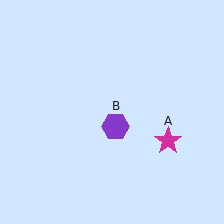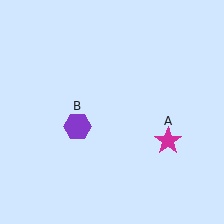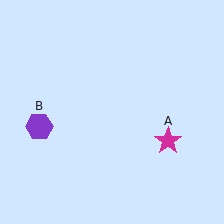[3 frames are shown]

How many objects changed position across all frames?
1 object changed position: purple hexagon (object B).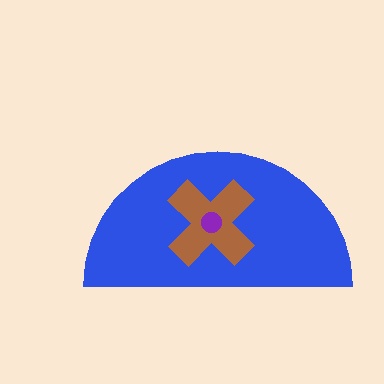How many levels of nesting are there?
3.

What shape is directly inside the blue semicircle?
The brown cross.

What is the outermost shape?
The blue semicircle.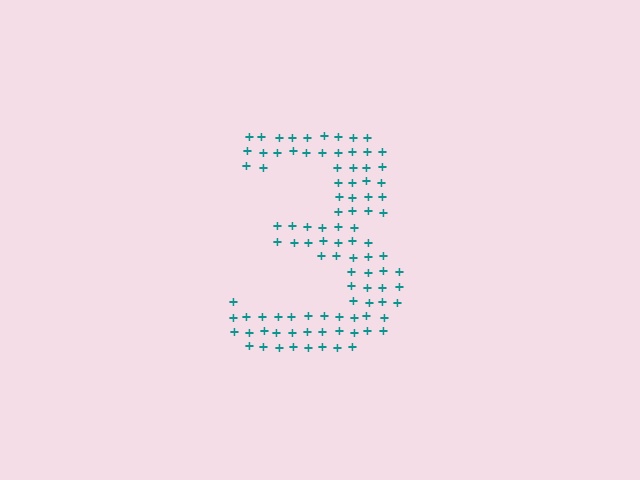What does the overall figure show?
The overall figure shows the digit 3.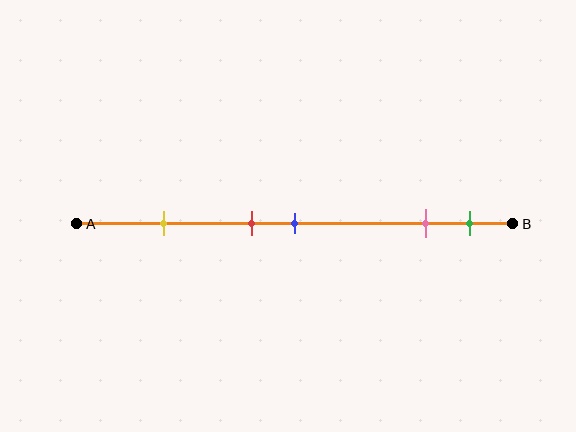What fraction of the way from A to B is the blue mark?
The blue mark is approximately 50% (0.5) of the way from A to B.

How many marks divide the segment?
There are 5 marks dividing the segment.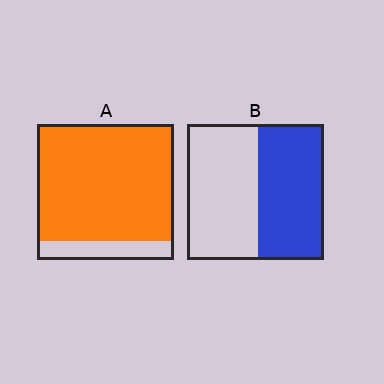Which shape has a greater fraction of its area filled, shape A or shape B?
Shape A.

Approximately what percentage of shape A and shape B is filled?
A is approximately 85% and B is approximately 50%.